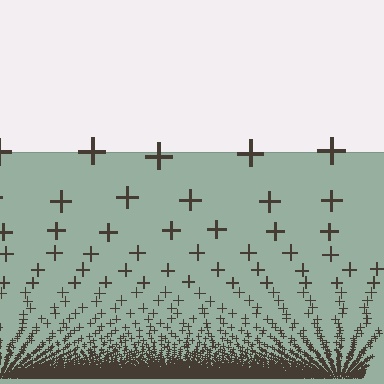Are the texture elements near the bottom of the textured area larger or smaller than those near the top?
Smaller. The gradient is inverted — elements near the bottom are smaller and denser.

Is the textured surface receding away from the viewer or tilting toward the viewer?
The surface appears to tilt toward the viewer. Texture elements get larger and sparser toward the top.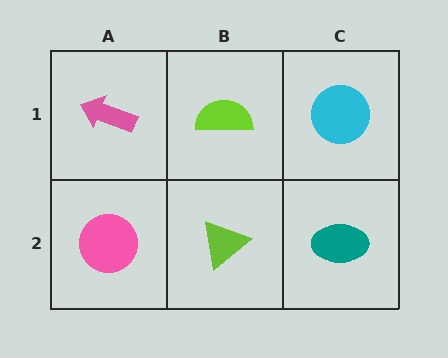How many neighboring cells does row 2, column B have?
3.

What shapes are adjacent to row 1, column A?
A pink circle (row 2, column A), a lime semicircle (row 1, column B).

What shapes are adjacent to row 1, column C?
A teal ellipse (row 2, column C), a lime semicircle (row 1, column B).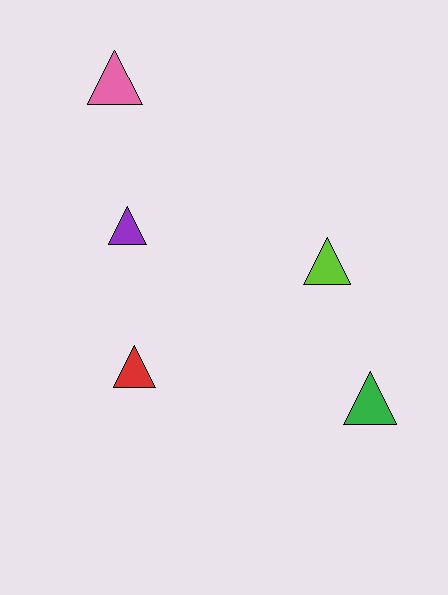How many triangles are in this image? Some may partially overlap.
There are 5 triangles.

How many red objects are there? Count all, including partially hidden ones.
There is 1 red object.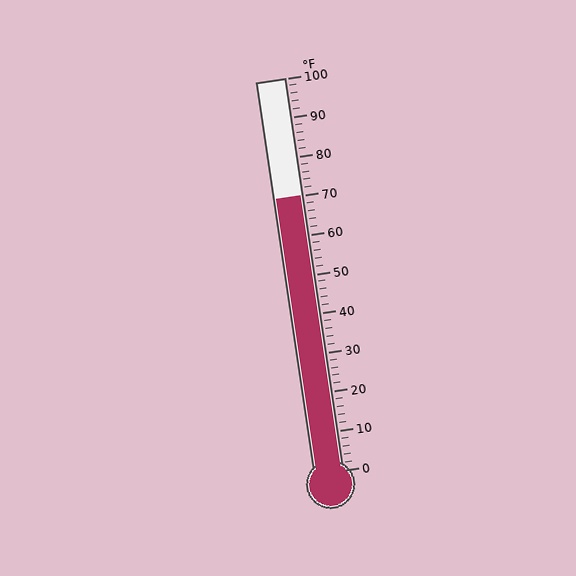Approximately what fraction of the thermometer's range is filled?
The thermometer is filled to approximately 70% of its range.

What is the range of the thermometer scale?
The thermometer scale ranges from 0°F to 100°F.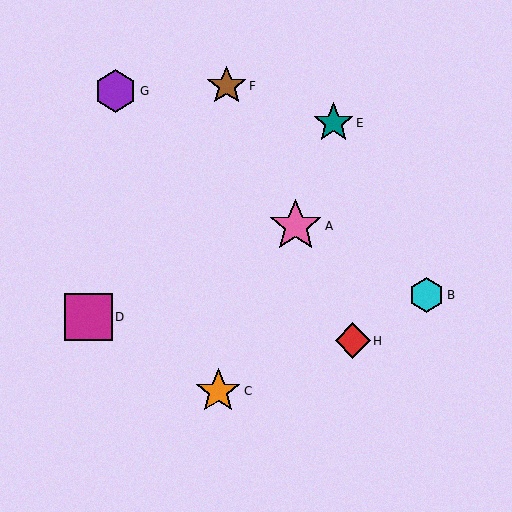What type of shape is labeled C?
Shape C is an orange star.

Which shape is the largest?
The pink star (labeled A) is the largest.